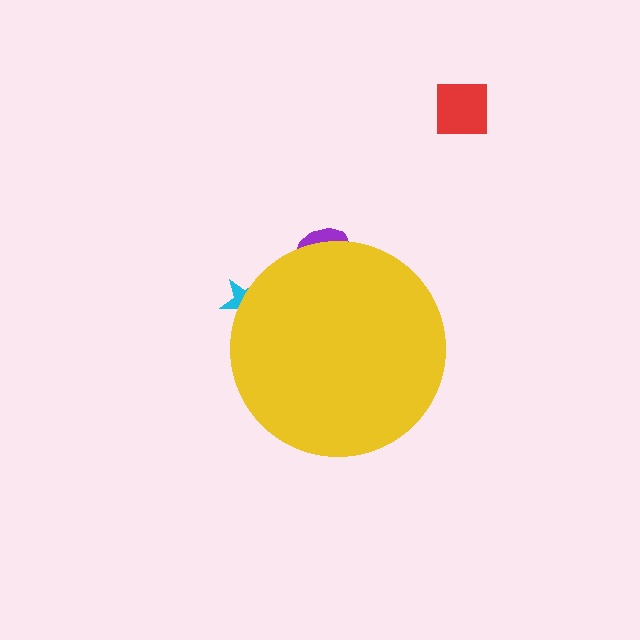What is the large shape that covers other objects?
A yellow circle.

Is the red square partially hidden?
No, the red square is fully visible.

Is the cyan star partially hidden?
Yes, the cyan star is partially hidden behind the yellow circle.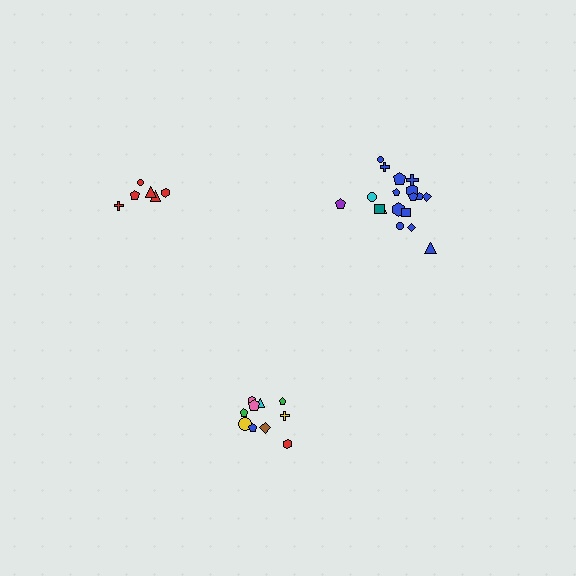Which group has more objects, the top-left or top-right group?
The top-right group.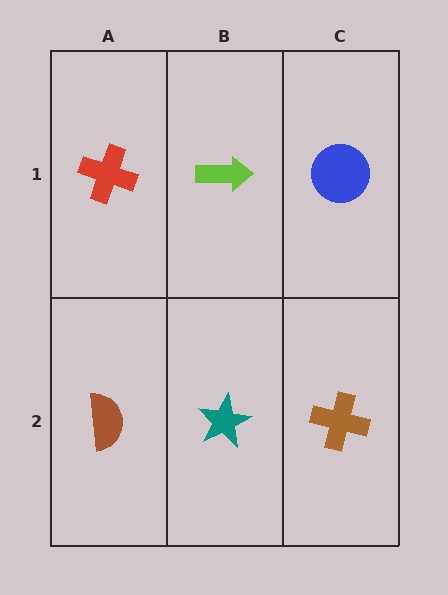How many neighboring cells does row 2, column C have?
2.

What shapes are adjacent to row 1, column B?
A teal star (row 2, column B), a red cross (row 1, column A), a blue circle (row 1, column C).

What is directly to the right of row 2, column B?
A brown cross.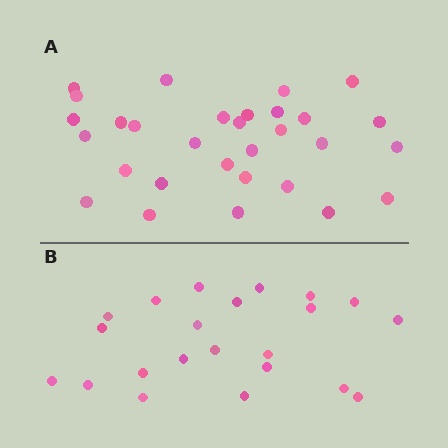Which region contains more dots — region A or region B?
Region A (the top region) has more dots.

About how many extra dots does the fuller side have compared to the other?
Region A has roughly 8 or so more dots than region B.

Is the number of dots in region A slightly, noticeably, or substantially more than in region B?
Region A has noticeably more, but not dramatically so. The ratio is roughly 1.4 to 1.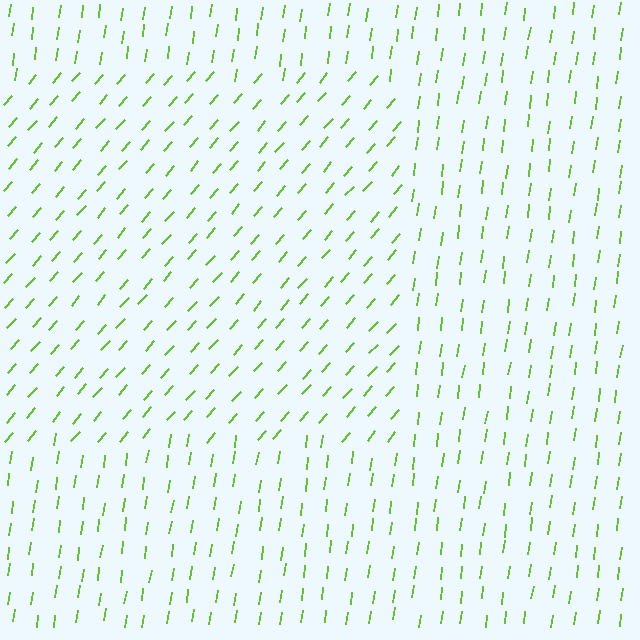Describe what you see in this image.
The image is filled with small lime line segments. A rectangle region in the image has lines oriented differently from the surrounding lines, creating a visible texture boundary.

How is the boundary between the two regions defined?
The boundary is defined purely by a change in line orientation (approximately 34 degrees difference). All lines are the same color and thickness.